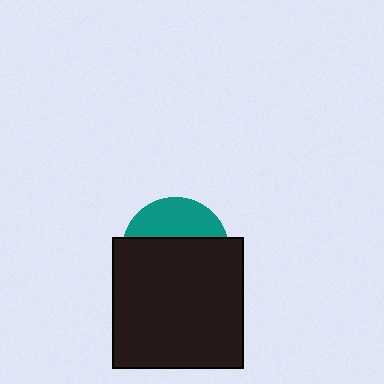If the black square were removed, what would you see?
You would see the complete teal circle.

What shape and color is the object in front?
The object in front is a black square.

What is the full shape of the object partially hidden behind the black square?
The partially hidden object is a teal circle.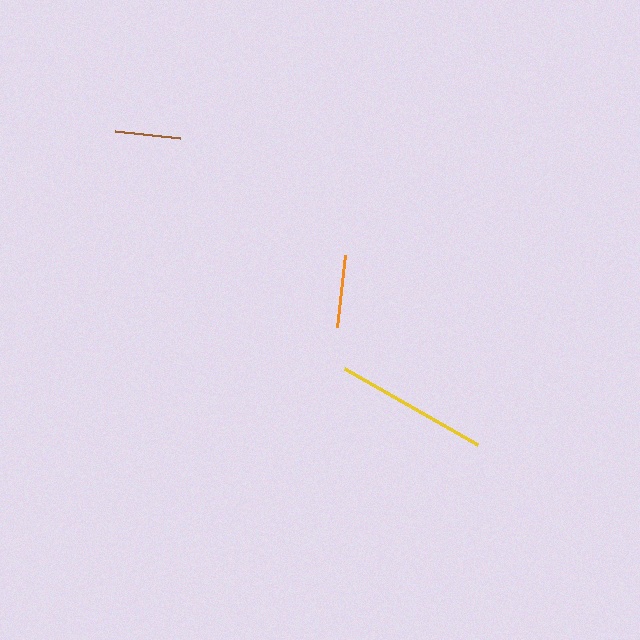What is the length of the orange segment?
The orange segment is approximately 72 pixels long.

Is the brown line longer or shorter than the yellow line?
The yellow line is longer than the brown line.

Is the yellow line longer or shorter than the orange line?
The yellow line is longer than the orange line.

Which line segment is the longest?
The yellow line is the longest at approximately 153 pixels.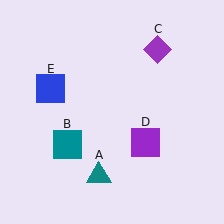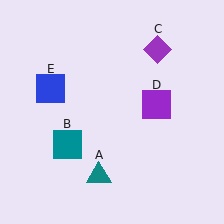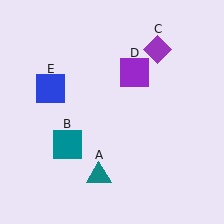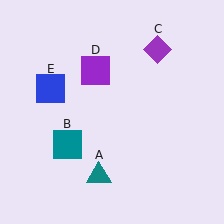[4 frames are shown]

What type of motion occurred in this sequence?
The purple square (object D) rotated counterclockwise around the center of the scene.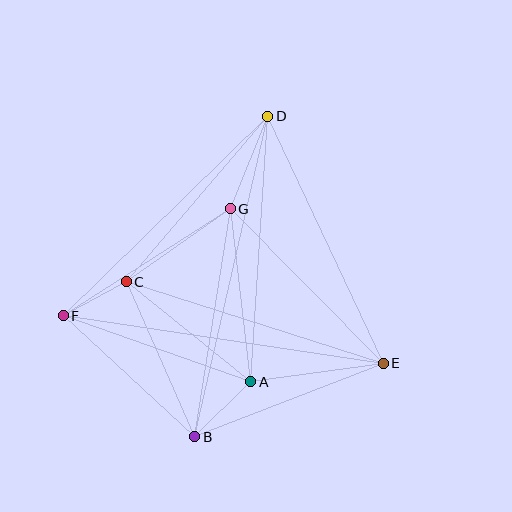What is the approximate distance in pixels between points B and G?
The distance between B and G is approximately 231 pixels.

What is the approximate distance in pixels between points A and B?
The distance between A and B is approximately 78 pixels.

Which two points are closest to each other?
Points C and F are closest to each other.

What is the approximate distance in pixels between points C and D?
The distance between C and D is approximately 218 pixels.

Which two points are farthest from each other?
Points B and D are farthest from each other.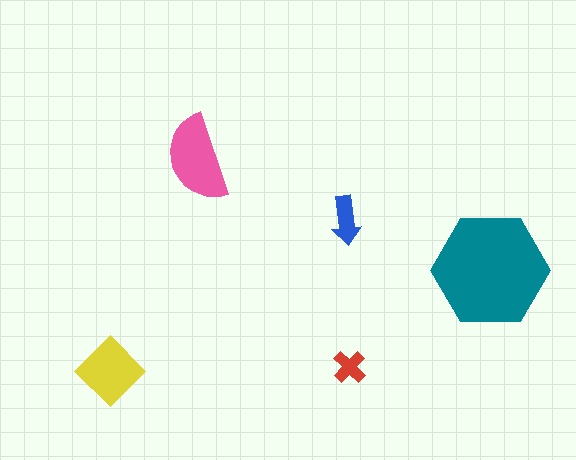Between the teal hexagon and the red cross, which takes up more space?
The teal hexagon.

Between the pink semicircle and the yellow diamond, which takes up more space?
The pink semicircle.